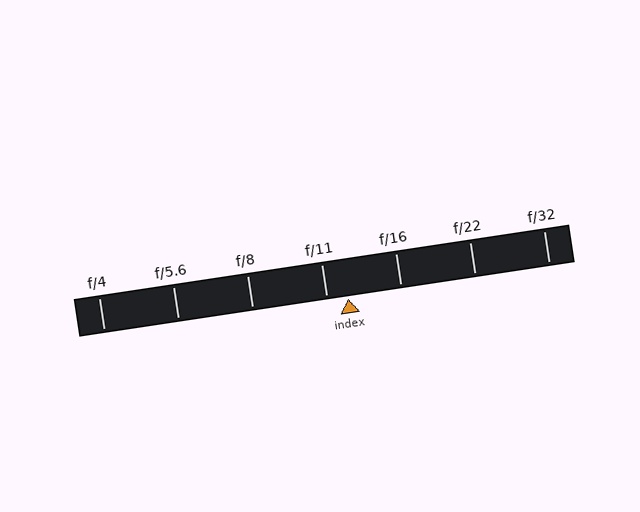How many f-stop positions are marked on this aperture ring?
There are 7 f-stop positions marked.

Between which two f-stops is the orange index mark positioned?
The index mark is between f/11 and f/16.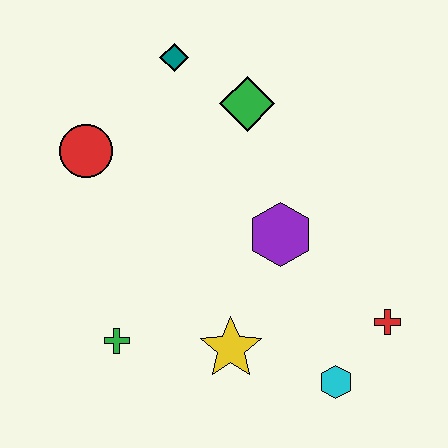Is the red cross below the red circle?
Yes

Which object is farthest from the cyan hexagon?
The teal diamond is farthest from the cyan hexagon.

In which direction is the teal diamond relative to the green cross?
The teal diamond is above the green cross.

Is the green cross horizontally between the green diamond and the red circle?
Yes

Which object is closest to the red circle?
The teal diamond is closest to the red circle.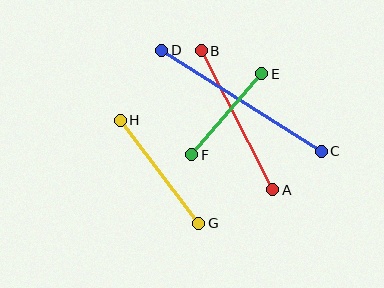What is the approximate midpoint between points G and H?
The midpoint is at approximately (160, 172) pixels.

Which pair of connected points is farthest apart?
Points C and D are farthest apart.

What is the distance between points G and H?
The distance is approximately 129 pixels.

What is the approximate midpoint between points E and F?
The midpoint is at approximately (227, 114) pixels.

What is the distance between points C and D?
The distance is approximately 189 pixels.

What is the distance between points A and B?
The distance is approximately 156 pixels.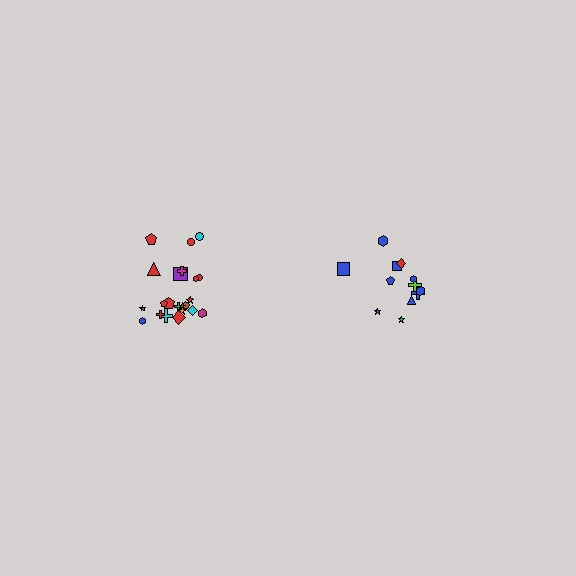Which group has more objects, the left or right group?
The left group.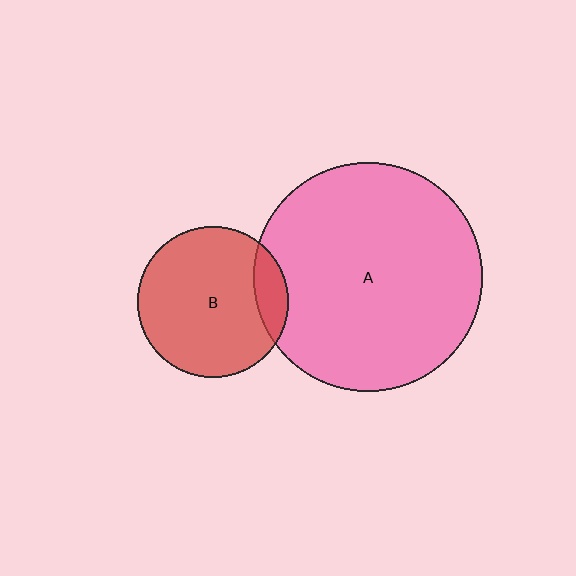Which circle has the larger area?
Circle A (pink).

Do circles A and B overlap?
Yes.